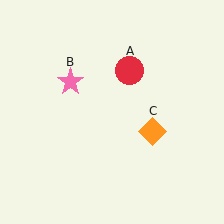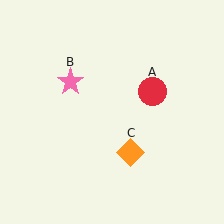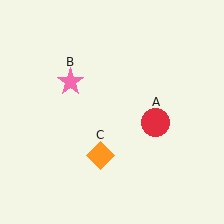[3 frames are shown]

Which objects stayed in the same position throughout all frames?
Pink star (object B) remained stationary.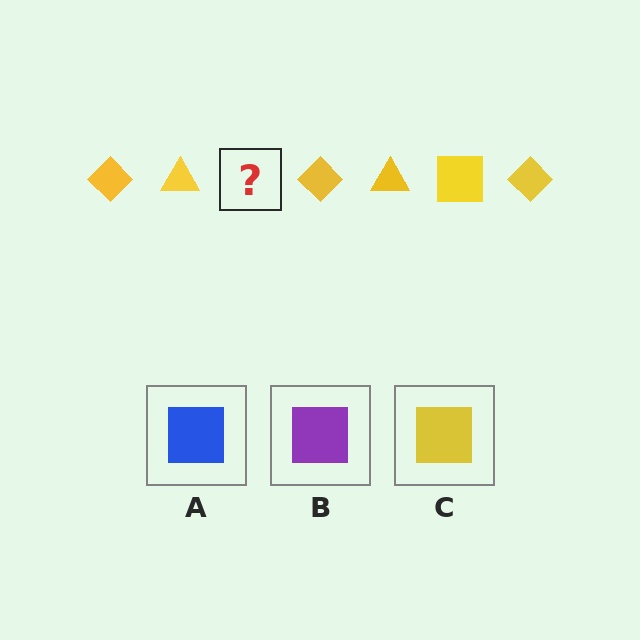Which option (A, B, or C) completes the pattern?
C.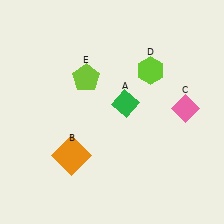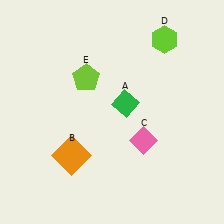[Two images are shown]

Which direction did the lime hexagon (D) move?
The lime hexagon (D) moved up.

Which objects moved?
The objects that moved are: the pink diamond (C), the lime hexagon (D).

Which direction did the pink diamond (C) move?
The pink diamond (C) moved left.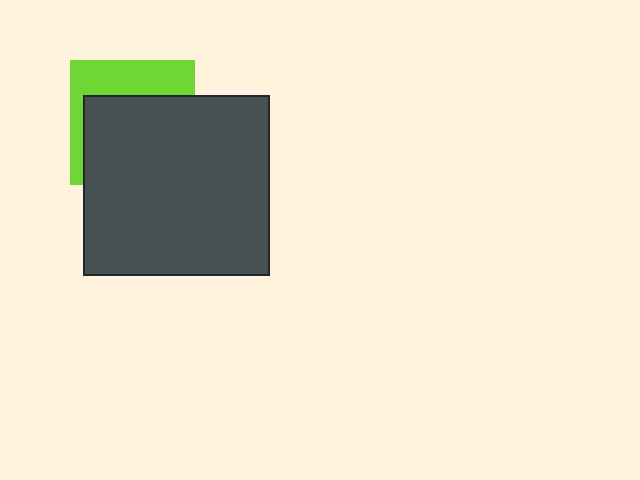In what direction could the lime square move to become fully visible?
The lime square could move up. That would shift it out from behind the dark gray rectangle entirely.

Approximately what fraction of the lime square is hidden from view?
Roughly 63% of the lime square is hidden behind the dark gray rectangle.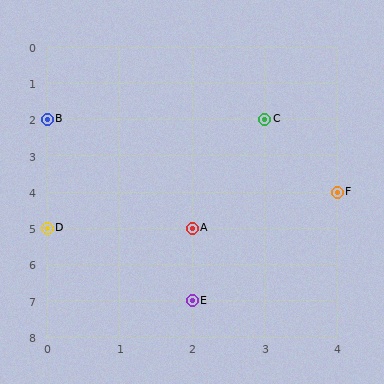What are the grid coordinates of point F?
Point F is at grid coordinates (4, 4).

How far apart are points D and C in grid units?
Points D and C are 3 columns and 3 rows apart (about 4.2 grid units diagonally).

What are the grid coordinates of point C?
Point C is at grid coordinates (3, 2).